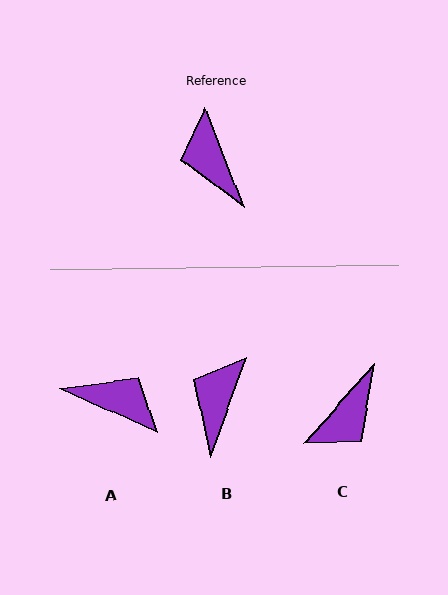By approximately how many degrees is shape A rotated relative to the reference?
Approximately 136 degrees clockwise.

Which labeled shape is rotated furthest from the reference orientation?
A, about 136 degrees away.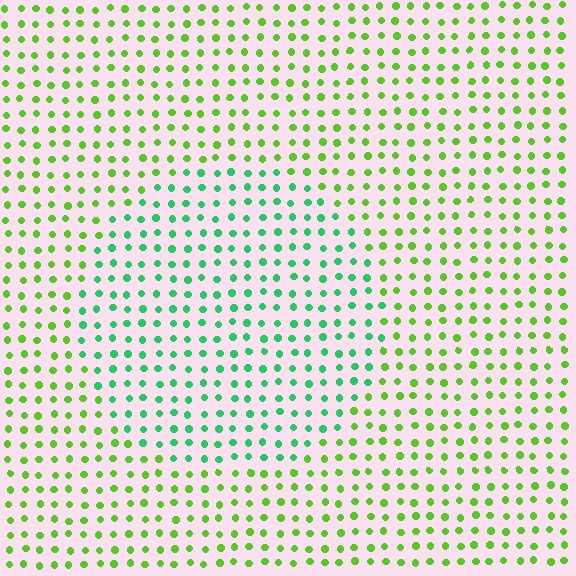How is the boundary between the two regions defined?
The boundary is defined purely by a slight shift in hue (about 41 degrees). Spacing, size, and orientation are identical on both sides.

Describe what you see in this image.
The image is filled with small lime elements in a uniform arrangement. A circle-shaped region is visible where the elements are tinted to a slightly different hue, forming a subtle color boundary.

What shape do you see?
I see a circle.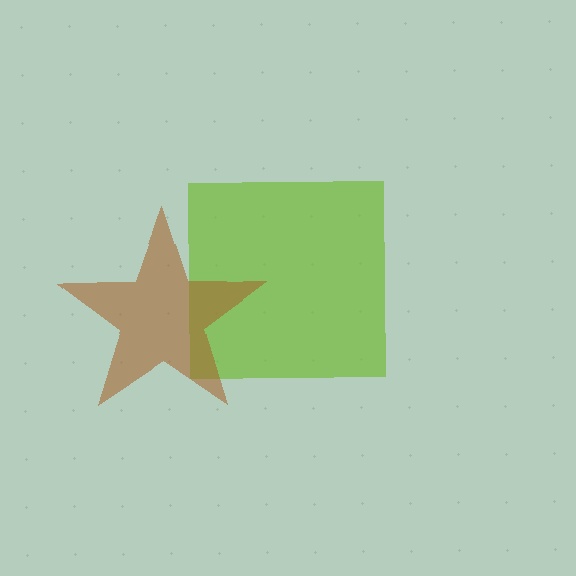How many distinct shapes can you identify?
There are 2 distinct shapes: a lime square, a brown star.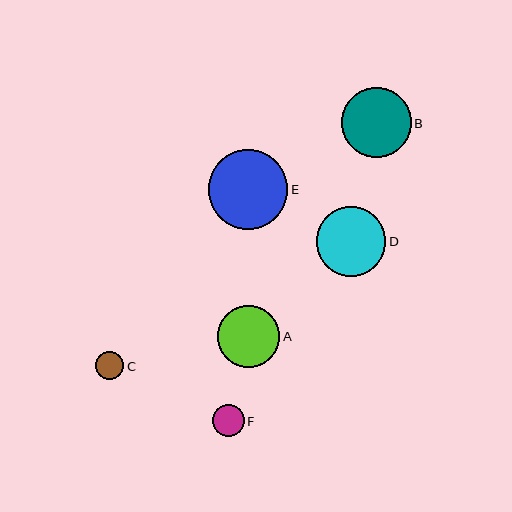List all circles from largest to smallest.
From largest to smallest: E, D, B, A, F, C.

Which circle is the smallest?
Circle C is the smallest with a size of approximately 28 pixels.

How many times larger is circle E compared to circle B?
Circle E is approximately 1.1 times the size of circle B.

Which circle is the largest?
Circle E is the largest with a size of approximately 80 pixels.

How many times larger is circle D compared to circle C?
Circle D is approximately 2.5 times the size of circle C.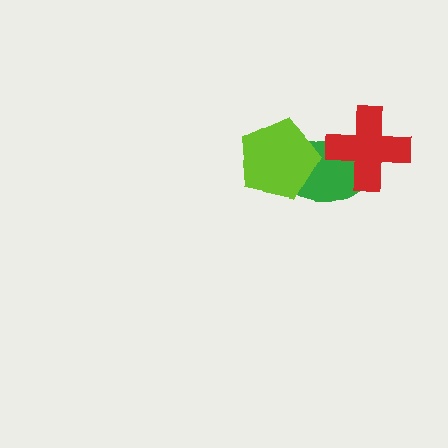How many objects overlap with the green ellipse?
2 objects overlap with the green ellipse.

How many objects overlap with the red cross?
1 object overlaps with the red cross.